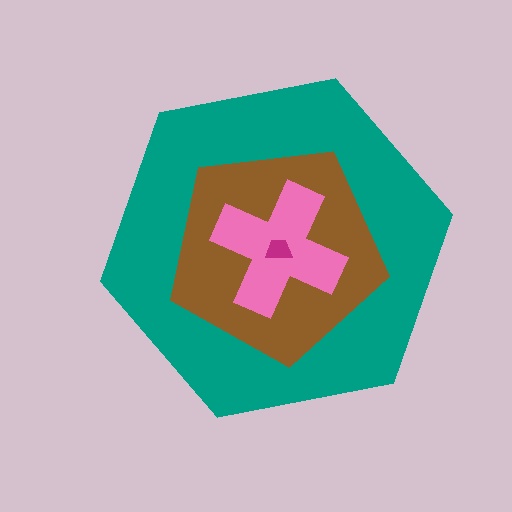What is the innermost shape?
The magenta trapezoid.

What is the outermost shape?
The teal hexagon.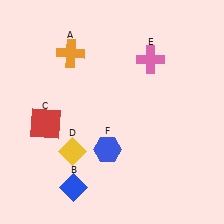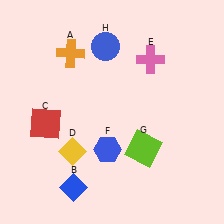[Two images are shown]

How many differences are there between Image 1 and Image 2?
There are 2 differences between the two images.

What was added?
A lime square (G), a blue circle (H) were added in Image 2.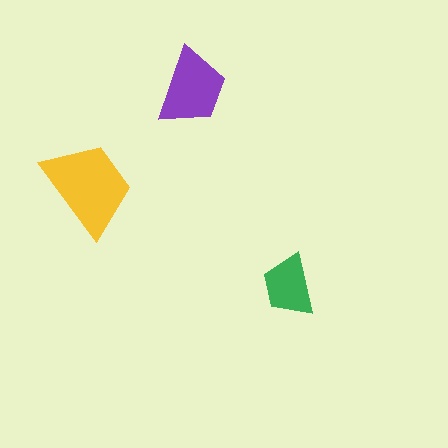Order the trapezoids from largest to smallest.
the yellow one, the purple one, the green one.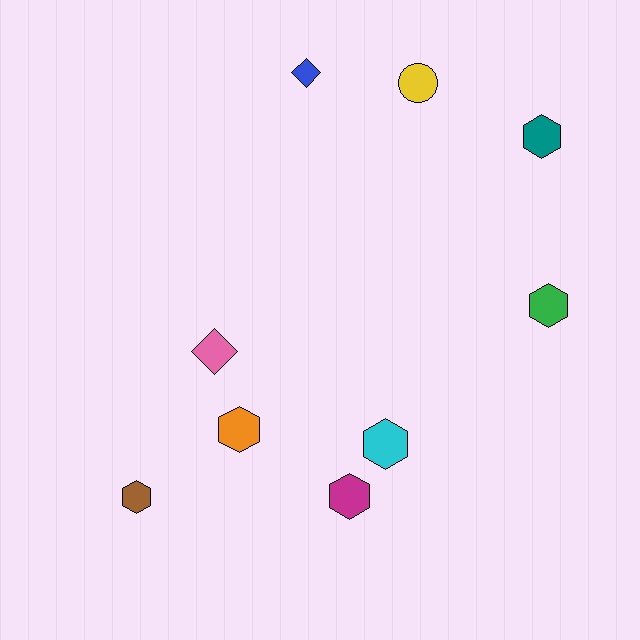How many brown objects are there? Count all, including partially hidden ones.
There is 1 brown object.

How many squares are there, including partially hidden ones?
There are no squares.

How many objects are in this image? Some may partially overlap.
There are 9 objects.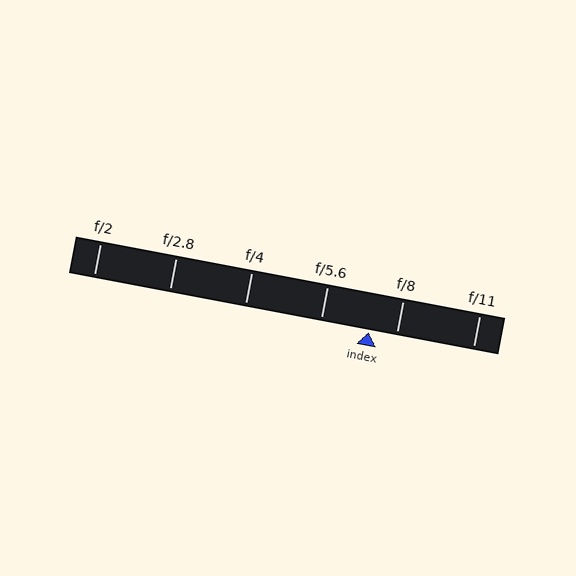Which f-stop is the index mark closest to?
The index mark is closest to f/8.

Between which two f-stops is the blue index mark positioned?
The index mark is between f/5.6 and f/8.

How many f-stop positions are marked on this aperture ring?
There are 6 f-stop positions marked.